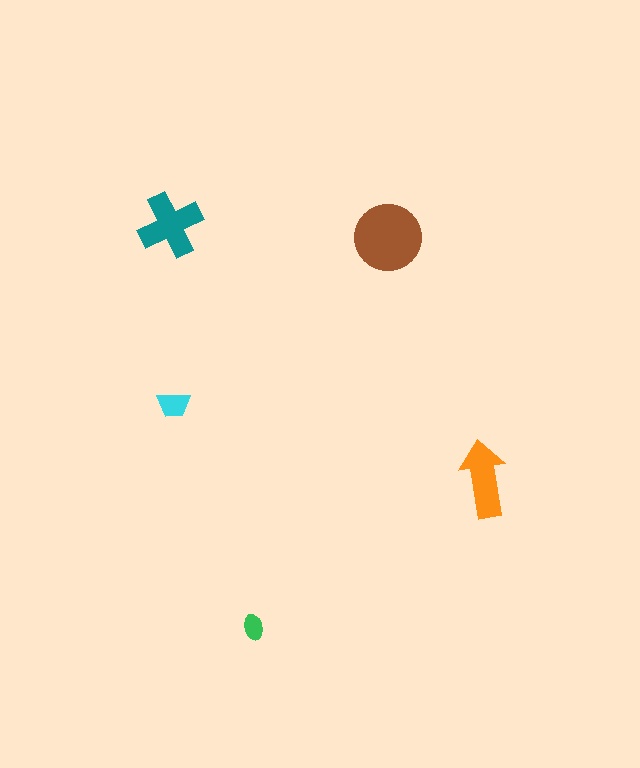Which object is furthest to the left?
The teal cross is leftmost.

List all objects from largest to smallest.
The brown circle, the teal cross, the orange arrow, the cyan trapezoid, the green ellipse.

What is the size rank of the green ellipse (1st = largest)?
5th.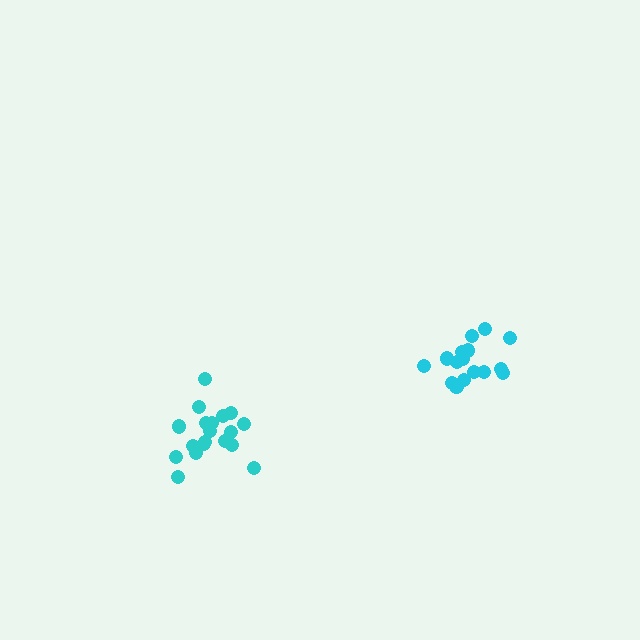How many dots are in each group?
Group 1: 16 dots, Group 2: 19 dots (35 total).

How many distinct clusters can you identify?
There are 2 distinct clusters.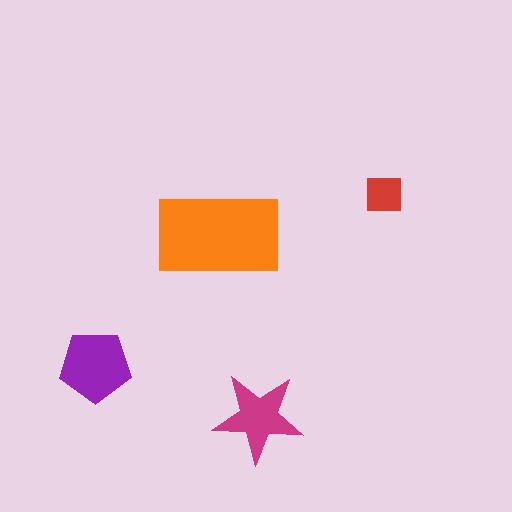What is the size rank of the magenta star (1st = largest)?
3rd.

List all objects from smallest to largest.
The red square, the magenta star, the purple pentagon, the orange rectangle.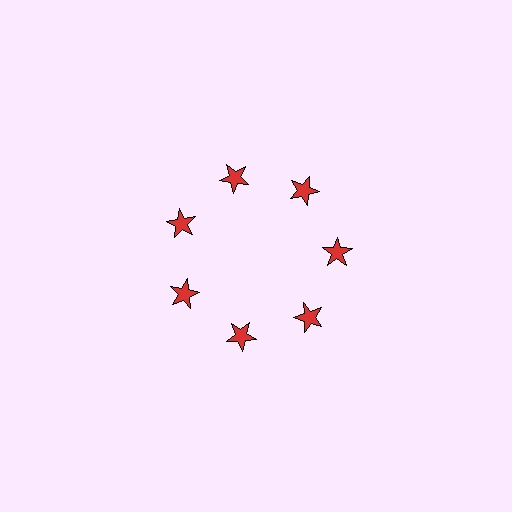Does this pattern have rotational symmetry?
Yes, this pattern has 7-fold rotational symmetry. It looks the same after rotating 51 degrees around the center.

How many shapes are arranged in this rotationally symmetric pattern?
There are 7 shapes, arranged in 7 groups of 1.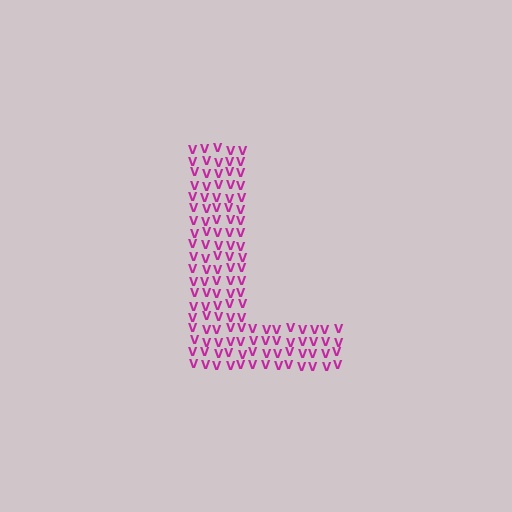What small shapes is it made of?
It is made of small letter V's.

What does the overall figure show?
The overall figure shows the letter L.